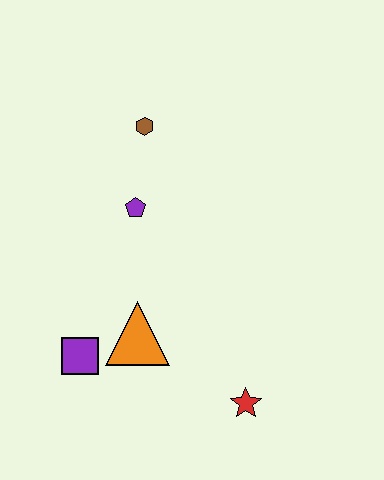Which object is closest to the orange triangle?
The purple square is closest to the orange triangle.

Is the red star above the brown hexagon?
No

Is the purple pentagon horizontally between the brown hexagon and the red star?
No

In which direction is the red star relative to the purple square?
The red star is to the right of the purple square.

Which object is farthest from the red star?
The brown hexagon is farthest from the red star.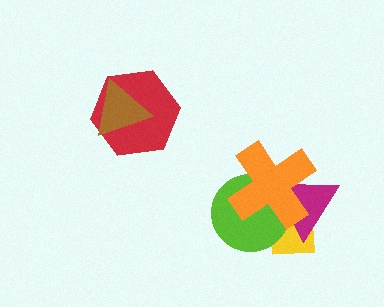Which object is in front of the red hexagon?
The brown triangle is in front of the red hexagon.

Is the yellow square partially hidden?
Yes, it is partially covered by another shape.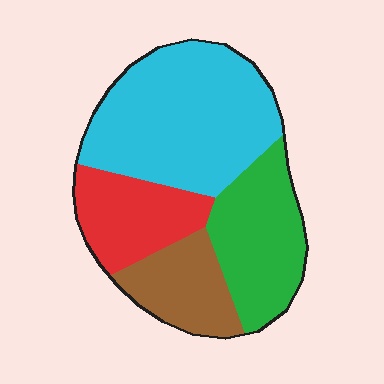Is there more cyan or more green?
Cyan.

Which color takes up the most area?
Cyan, at roughly 40%.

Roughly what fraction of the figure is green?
Green takes up between a sixth and a third of the figure.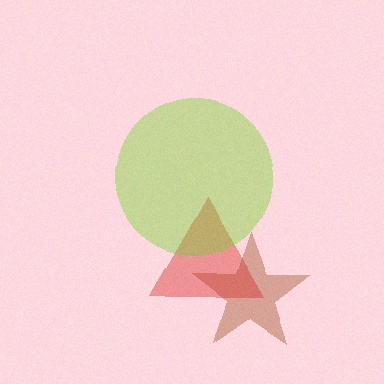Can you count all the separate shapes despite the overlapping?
Yes, there are 3 separate shapes.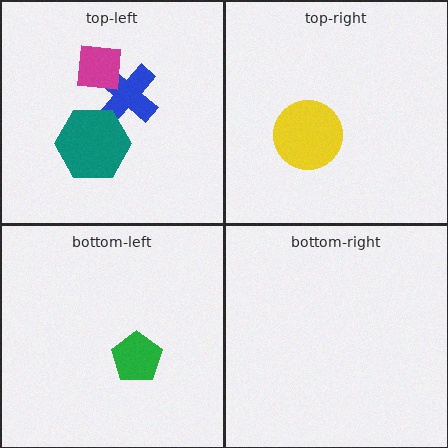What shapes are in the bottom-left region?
The green pentagon.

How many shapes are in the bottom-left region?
1.